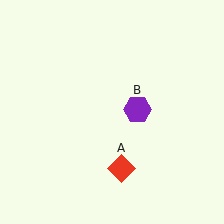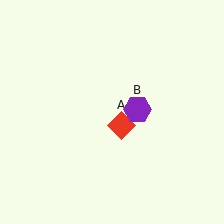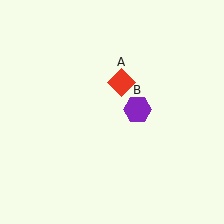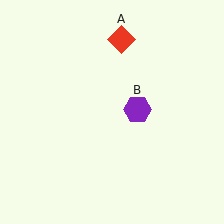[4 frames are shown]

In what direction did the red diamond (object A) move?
The red diamond (object A) moved up.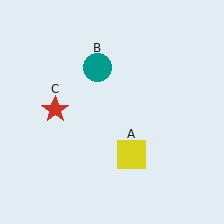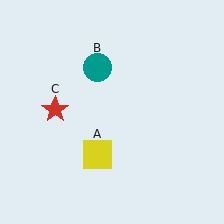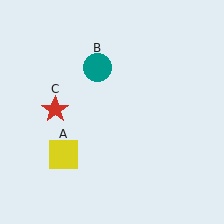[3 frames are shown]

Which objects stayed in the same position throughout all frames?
Teal circle (object B) and red star (object C) remained stationary.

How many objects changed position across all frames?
1 object changed position: yellow square (object A).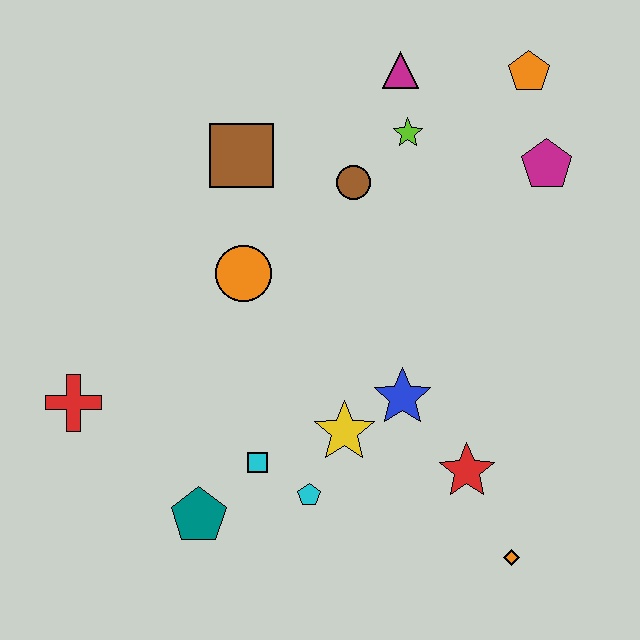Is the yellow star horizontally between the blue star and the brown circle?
No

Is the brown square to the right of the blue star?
No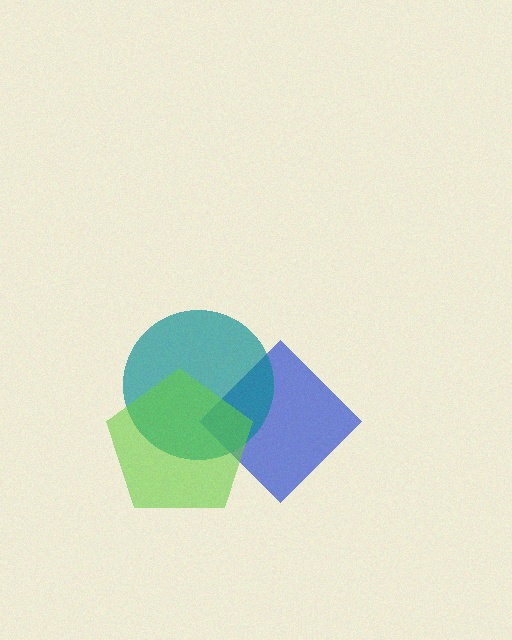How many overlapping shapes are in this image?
There are 3 overlapping shapes in the image.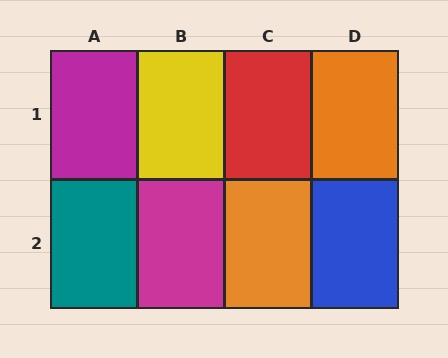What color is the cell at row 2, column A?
Teal.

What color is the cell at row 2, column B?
Magenta.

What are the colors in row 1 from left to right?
Magenta, yellow, red, orange.